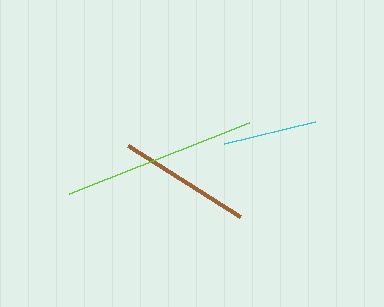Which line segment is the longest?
The lime line is the longest at approximately 194 pixels.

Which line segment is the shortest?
The cyan line is the shortest at approximately 94 pixels.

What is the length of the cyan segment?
The cyan segment is approximately 94 pixels long.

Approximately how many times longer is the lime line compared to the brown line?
The lime line is approximately 1.5 times the length of the brown line.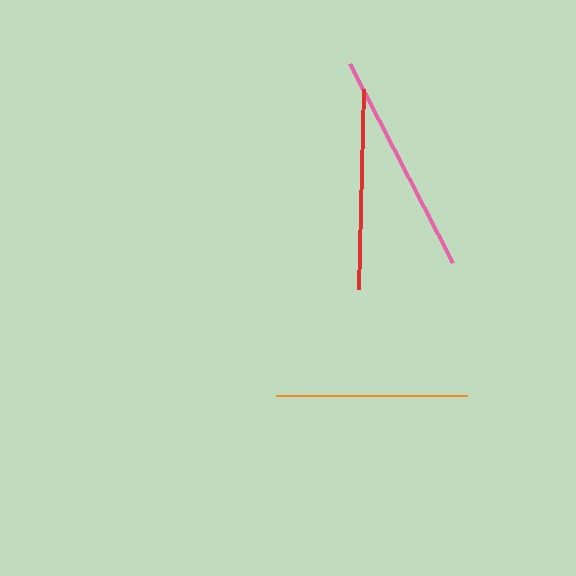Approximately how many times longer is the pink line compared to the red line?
The pink line is approximately 1.1 times the length of the red line.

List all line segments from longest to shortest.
From longest to shortest: pink, red, orange.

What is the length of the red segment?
The red segment is approximately 200 pixels long.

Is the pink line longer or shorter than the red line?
The pink line is longer than the red line.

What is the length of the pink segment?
The pink segment is approximately 224 pixels long.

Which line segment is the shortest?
The orange line is the shortest at approximately 191 pixels.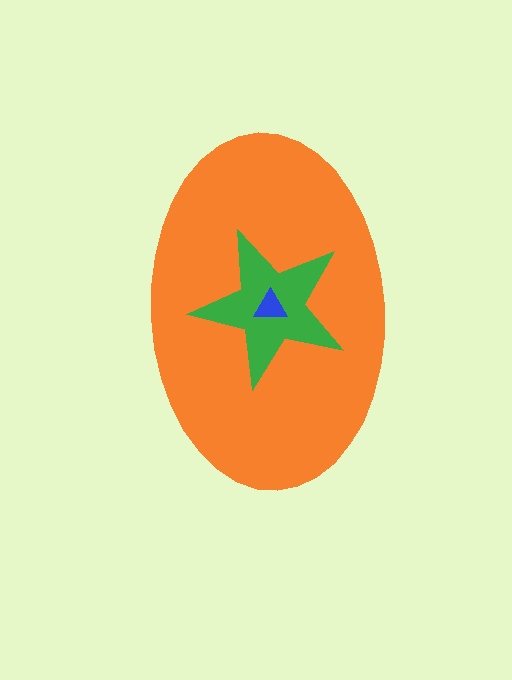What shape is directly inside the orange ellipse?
The green star.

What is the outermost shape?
The orange ellipse.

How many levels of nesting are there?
3.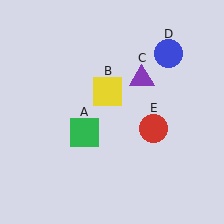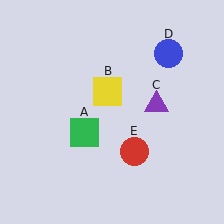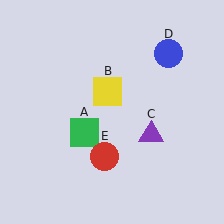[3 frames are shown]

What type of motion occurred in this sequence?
The purple triangle (object C), red circle (object E) rotated clockwise around the center of the scene.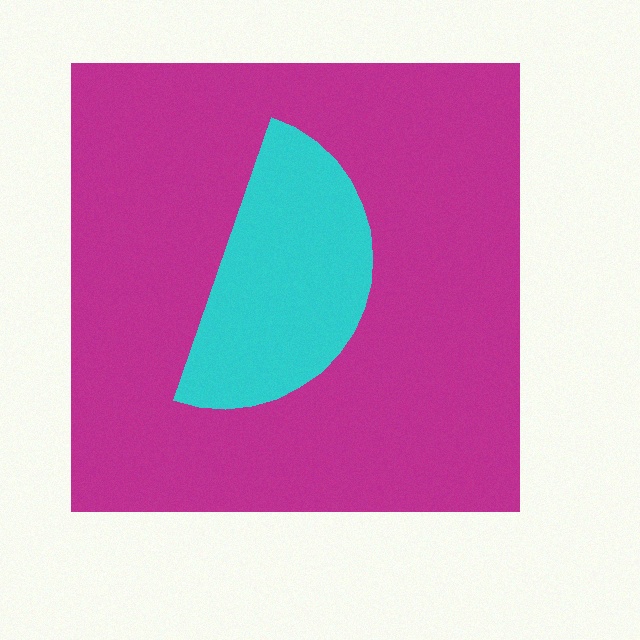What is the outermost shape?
The magenta square.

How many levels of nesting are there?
2.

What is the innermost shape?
The cyan semicircle.